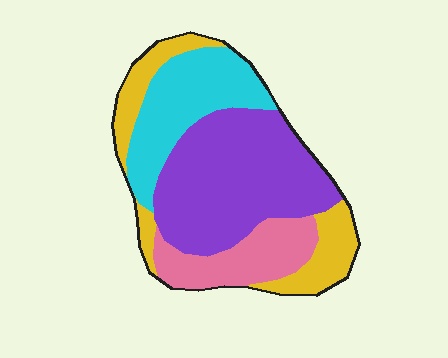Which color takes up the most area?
Purple, at roughly 40%.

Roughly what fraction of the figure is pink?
Pink takes up less than a quarter of the figure.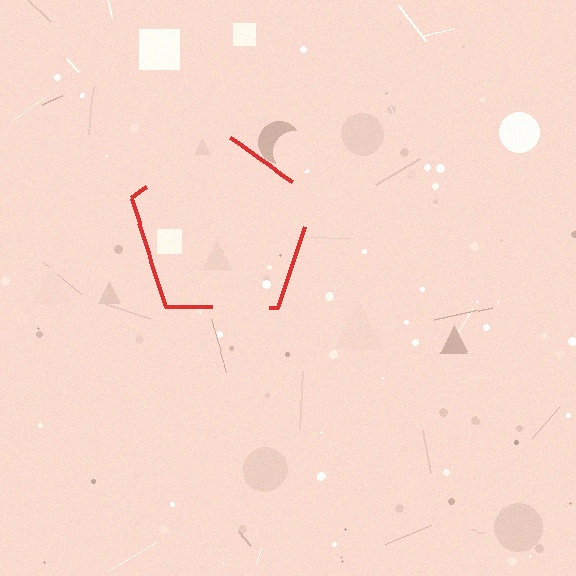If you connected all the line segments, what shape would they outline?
They would outline a pentagon.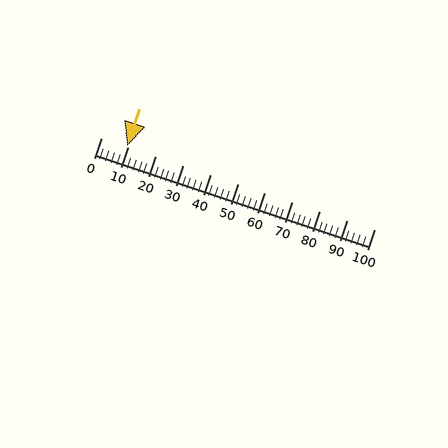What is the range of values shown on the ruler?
The ruler shows values from 0 to 100.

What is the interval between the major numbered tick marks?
The major tick marks are spaced 10 units apart.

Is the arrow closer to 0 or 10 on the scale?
The arrow is closer to 10.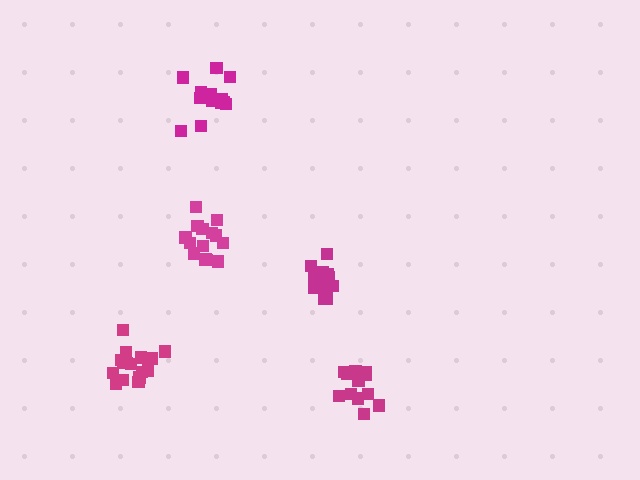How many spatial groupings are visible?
There are 5 spatial groupings.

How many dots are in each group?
Group 1: 13 dots, Group 2: 12 dots, Group 3: 14 dots, Group 4: 14 dots, Group 5: 16 dots (69 total).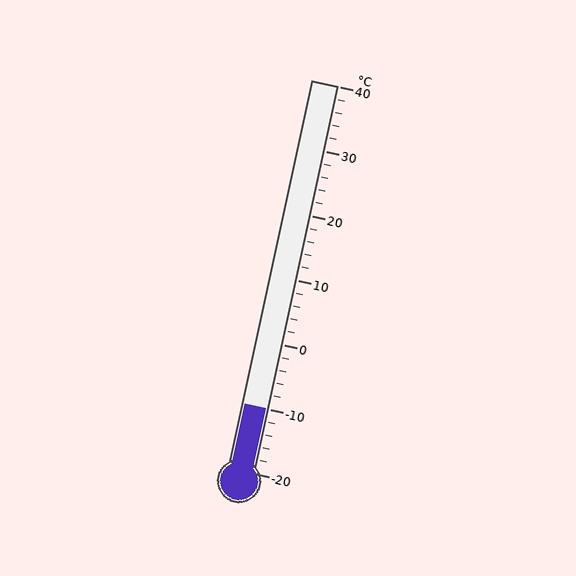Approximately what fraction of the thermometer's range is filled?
The thermometer is filled to approximately 15% of its range.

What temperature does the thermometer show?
The thermometer shows approximately -10°C.